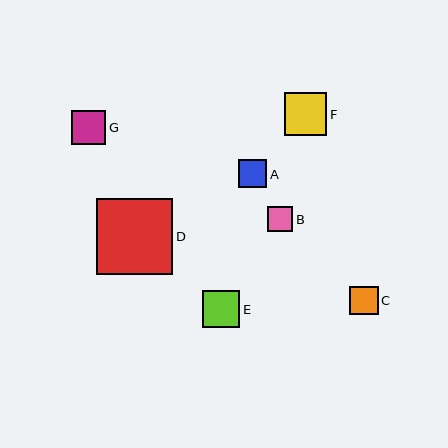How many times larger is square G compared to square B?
Square G is approximately 1.4 times the size of square B.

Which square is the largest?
Square D is the largest with a size of approximately 76 pixels.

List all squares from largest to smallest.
From largest to smallest: D, F, E, G, C, A, B.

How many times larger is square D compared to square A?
Square D is approximately 2.7 times the size of square A.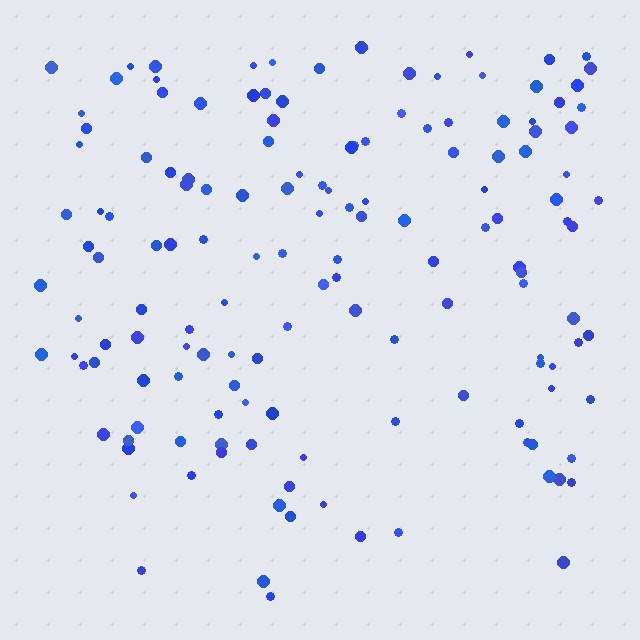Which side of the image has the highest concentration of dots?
The top.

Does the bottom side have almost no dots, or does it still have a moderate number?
Still a moderate number, just noticeably fewer than the top.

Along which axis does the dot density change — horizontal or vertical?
Vertical.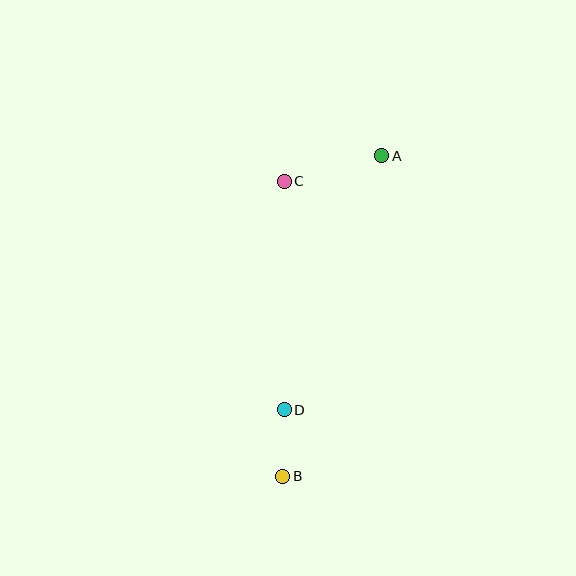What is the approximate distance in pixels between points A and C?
The distance between A and C is approximately 101 pixels.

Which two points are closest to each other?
Points B and D are closest to each other.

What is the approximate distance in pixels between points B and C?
The distance between B and C is approximately 295 pixels.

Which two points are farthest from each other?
Points A and B are farthest from each other.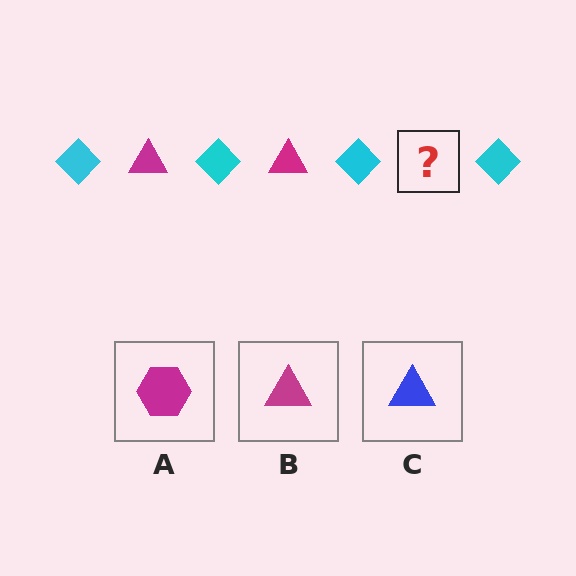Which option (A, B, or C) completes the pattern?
B.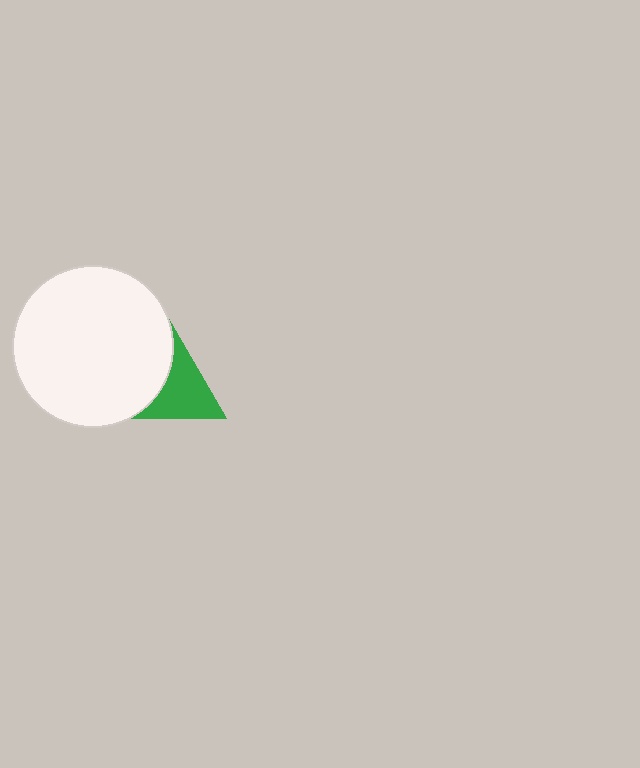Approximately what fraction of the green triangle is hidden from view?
Roughly 50% of the green triangle is hidden behind the white circle.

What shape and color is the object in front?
The object in front is a white circle.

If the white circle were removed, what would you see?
You would see the complete green triangle.